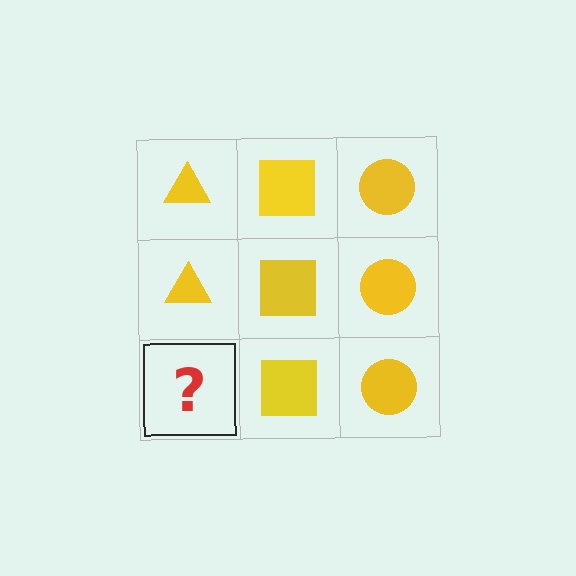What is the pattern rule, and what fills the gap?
The rule is that each column has a consistent shape. The gap should be filled with a yellow triangle.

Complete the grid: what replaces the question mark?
The question mark should be replaced with a yellow triangle.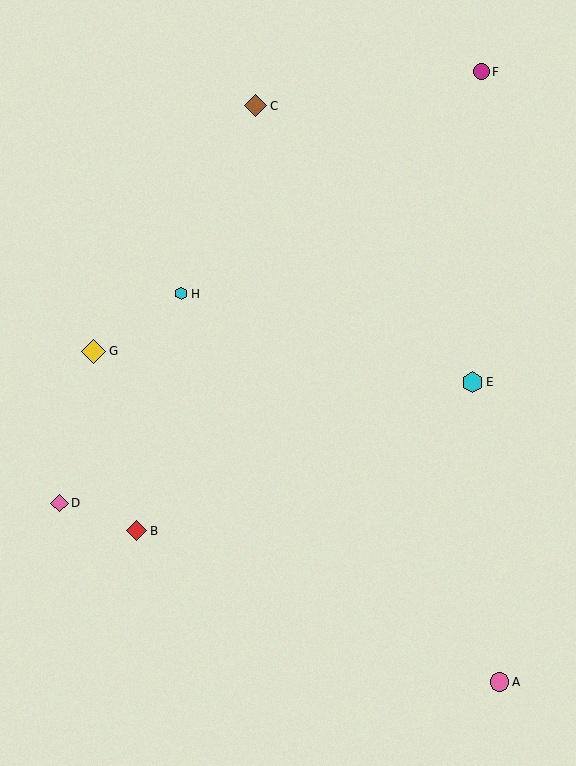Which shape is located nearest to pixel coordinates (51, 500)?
The pink diamond (labeled D) at (59, 503) is nearest to that location.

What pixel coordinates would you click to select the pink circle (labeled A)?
Click at (499, 682) to select the pink circle A.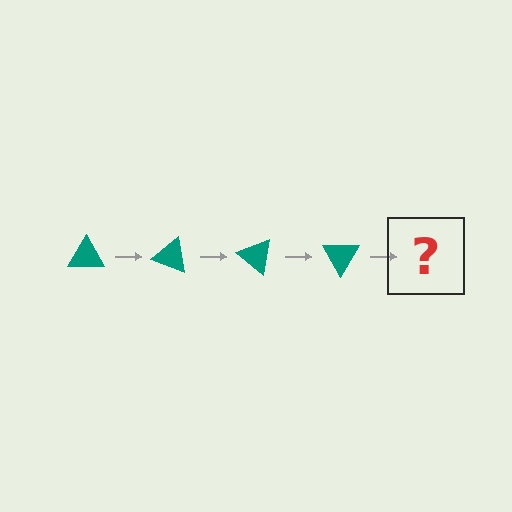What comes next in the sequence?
The next element should be a teal triangle rotated 80 degrees.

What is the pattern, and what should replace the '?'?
The pattern is that the triangle rotates 20 degrees each step. The '?' should be a teal triangle rotated 80 degrees.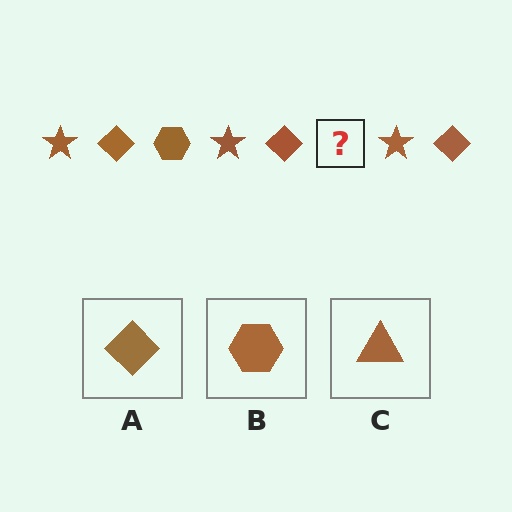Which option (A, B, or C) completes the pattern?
B.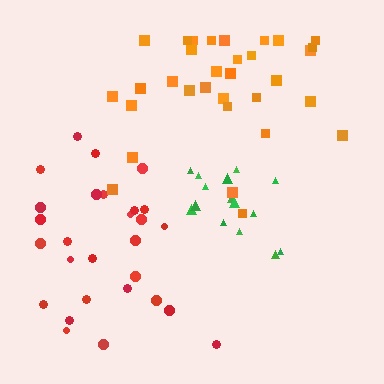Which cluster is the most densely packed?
Green.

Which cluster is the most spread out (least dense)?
Orange.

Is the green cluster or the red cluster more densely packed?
Green.